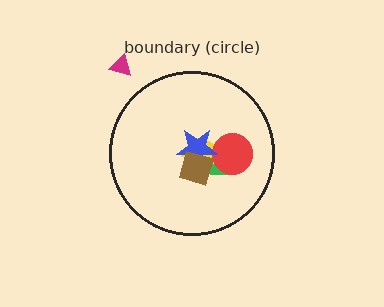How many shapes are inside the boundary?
5 inside, 1 outside.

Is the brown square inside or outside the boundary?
Inside.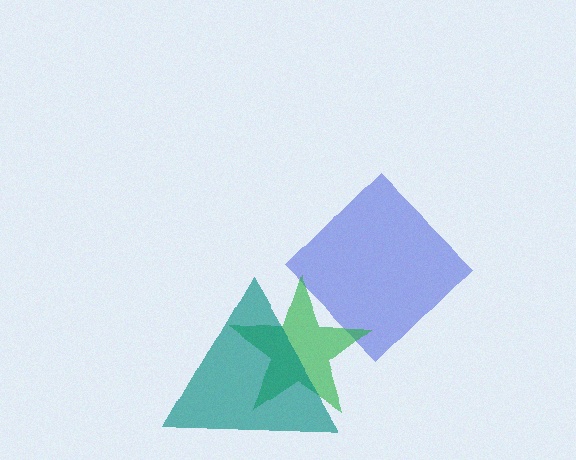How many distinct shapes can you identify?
There are 3 distinct shapes: a blue diamond, a green star, a teal triangle.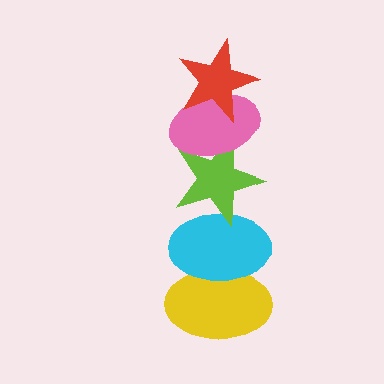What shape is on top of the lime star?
The pink ellipse is on top of the lime star.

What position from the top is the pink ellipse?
The pink ellipse is 2nd from the top.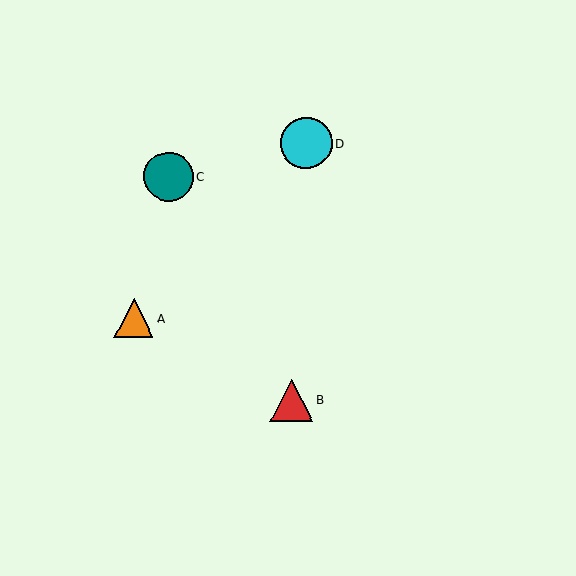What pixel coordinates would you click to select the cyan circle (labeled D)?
Click at (306, 143) to select the cyan circle D.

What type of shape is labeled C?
Shape C is a teal circle.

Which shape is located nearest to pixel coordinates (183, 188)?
The teal circle (labeled C) at (169, 176) is nearest to that location.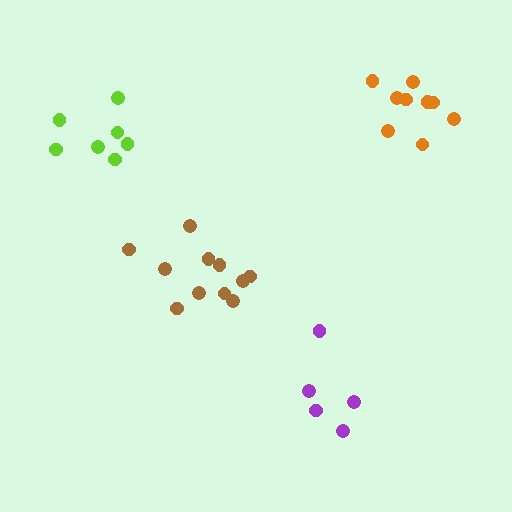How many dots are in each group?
Group 1: 7 dots, Group 2: 9 dots, Group 3: 5 dots, Group 4: 11 dots (32 total).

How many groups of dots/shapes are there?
There are 4 groups.